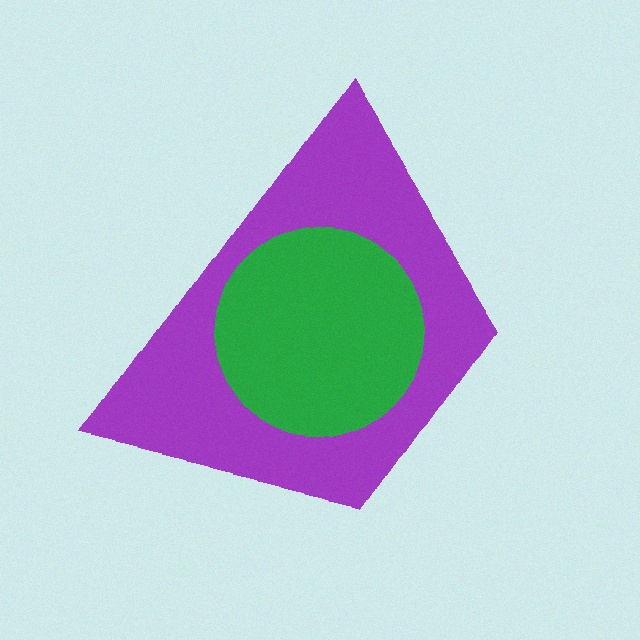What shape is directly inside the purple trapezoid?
The green circle.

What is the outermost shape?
The purple trapezoid.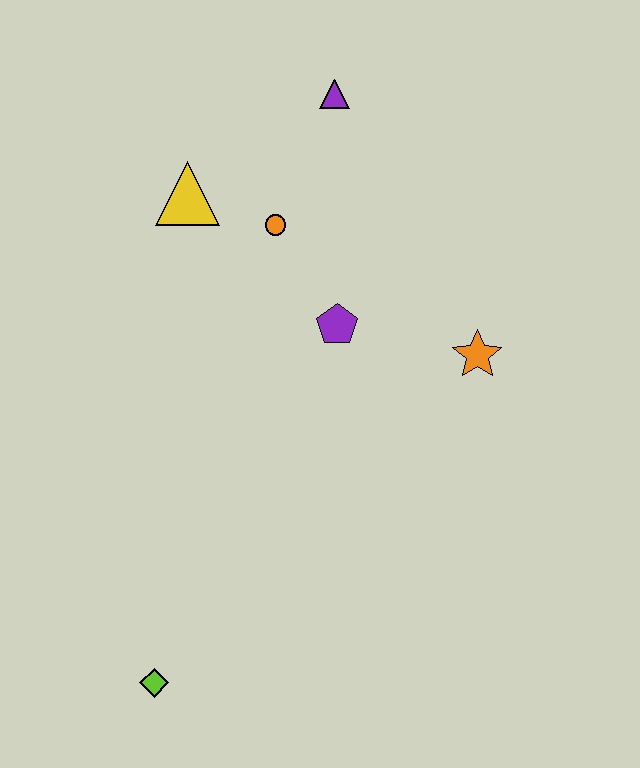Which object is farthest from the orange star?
The lime diamond is farthest from the orange star.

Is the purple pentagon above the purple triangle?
No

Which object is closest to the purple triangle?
The orange circle is closest to the purple triangle.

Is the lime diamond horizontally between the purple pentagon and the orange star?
No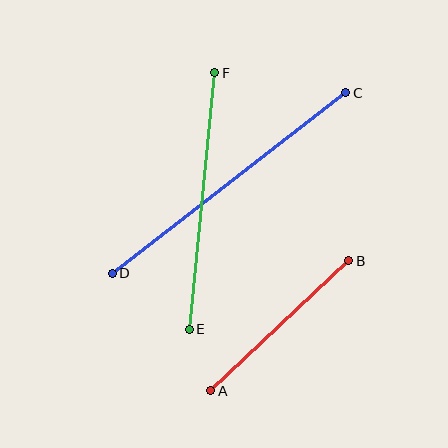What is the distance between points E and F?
The distance is approximately 258 pixels.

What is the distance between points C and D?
The distance is approximately 295 pixels.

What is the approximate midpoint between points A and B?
The midpoint is at approximately (280, 326) pixels.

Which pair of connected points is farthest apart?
Points C and D are farthest apart.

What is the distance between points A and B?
The distance is approximately 190 pixels.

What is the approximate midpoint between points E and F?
The midpoint is at approximately (202, 201) pixels.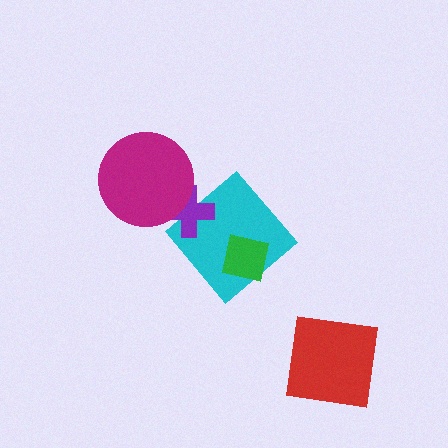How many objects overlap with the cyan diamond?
2 objects overlap with the cyan diamond.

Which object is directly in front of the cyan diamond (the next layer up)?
The green square is directly in front of the cyan diamond.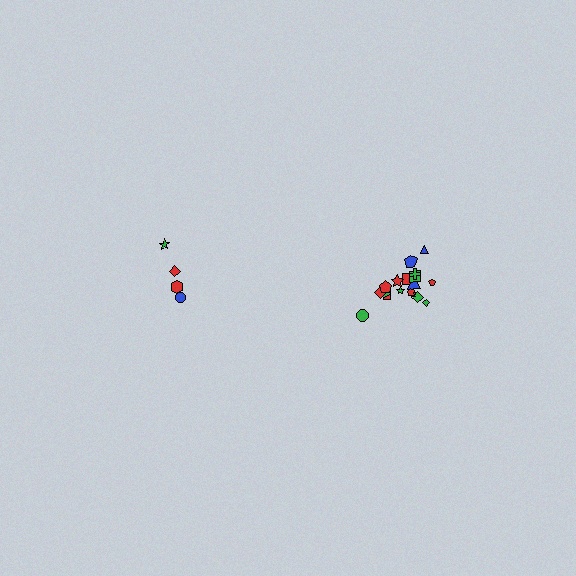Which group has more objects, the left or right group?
The right group.